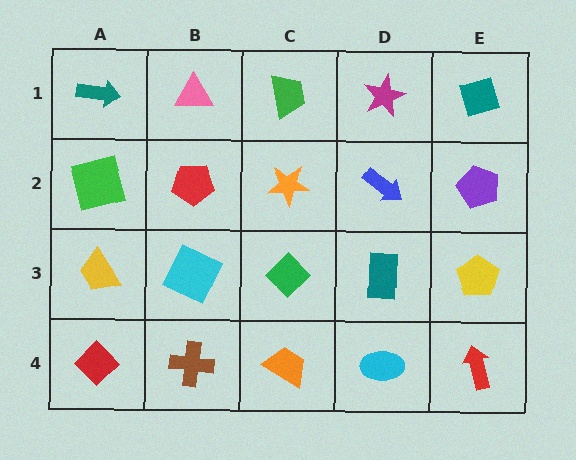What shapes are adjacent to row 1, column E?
A purple pentagon (row 2, column E), a magenta star (row 1, column D).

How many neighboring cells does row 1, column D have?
3.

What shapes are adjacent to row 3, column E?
A purple pentagon (row 2, column E), a red arrow (row 4, column E), a teal rectangle (row 3, column D).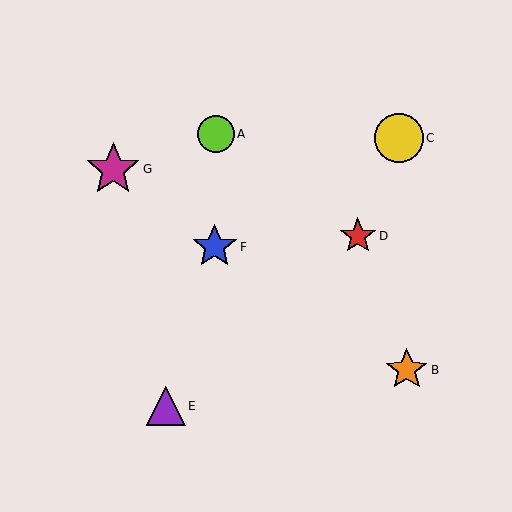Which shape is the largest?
The magenta star (labeled G) is the largest.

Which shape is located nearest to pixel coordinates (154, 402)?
The purple triangle (labeled E) at (166, 406) is nearest to that location.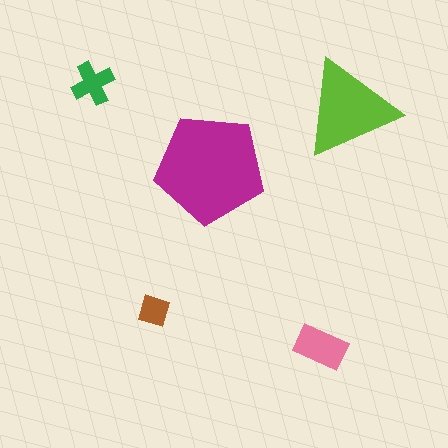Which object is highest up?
The green cross is topmost.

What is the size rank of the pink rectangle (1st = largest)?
3rd.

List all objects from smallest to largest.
The brown diamond, the green cross, the pink rectangle, the lime triangle, the magenta pentagon.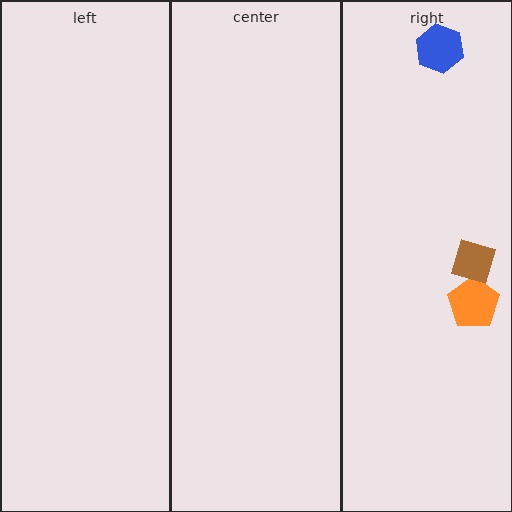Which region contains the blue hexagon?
The right region.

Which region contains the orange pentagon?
The right region.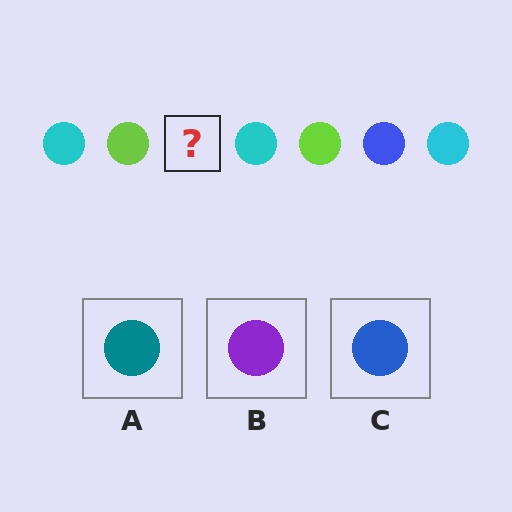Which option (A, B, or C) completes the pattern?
C.